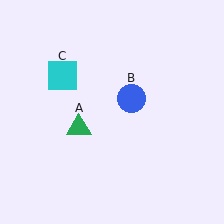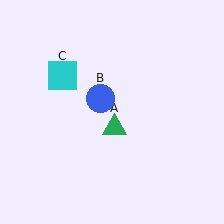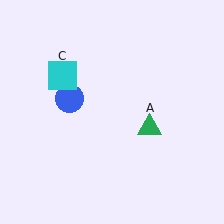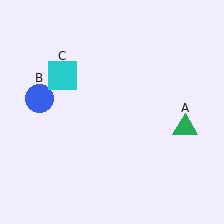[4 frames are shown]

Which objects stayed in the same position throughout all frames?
Cyan square (object C) remained stationary.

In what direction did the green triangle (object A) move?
The green triangle (object A) moved right.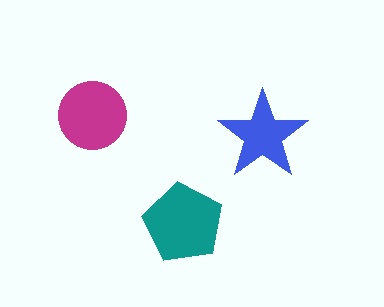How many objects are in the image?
There are 3 objects in the image.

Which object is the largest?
The teal pentagon.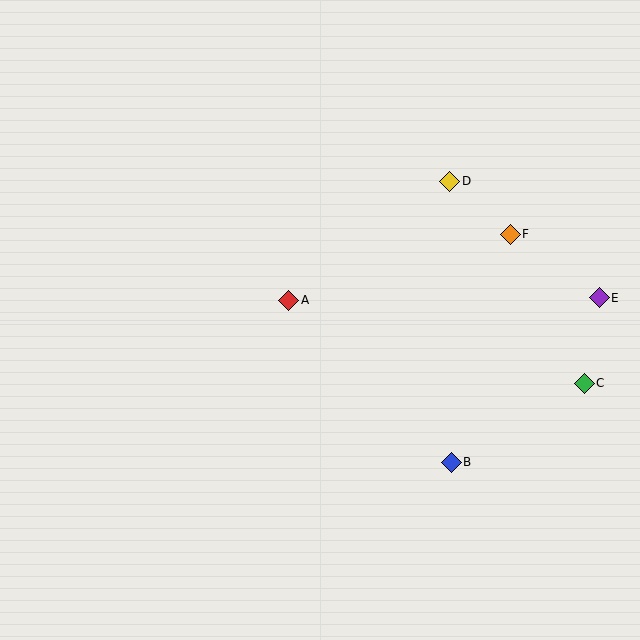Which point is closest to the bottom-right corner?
Point B is closest to the bottom-right corner.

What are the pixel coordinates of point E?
Point E is at (599, 298).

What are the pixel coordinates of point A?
Point A is at (289, 300).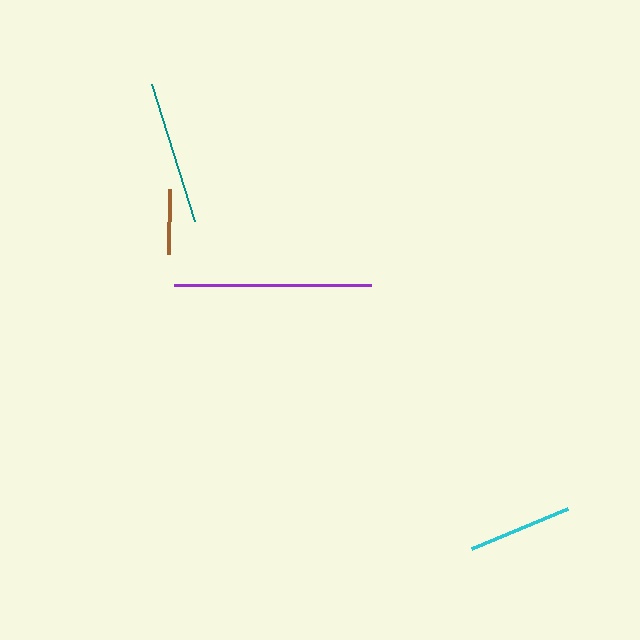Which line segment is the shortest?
The brown line is the shortest at approximately 65 pixels.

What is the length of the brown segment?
The brown segment is approximately 65 pixels long.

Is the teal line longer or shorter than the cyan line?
The teal line is longer than the cyan line.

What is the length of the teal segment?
The teal segment is approximately 144 pixels long.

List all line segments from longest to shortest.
From longest to shortest: purple, teal, cyan, brown.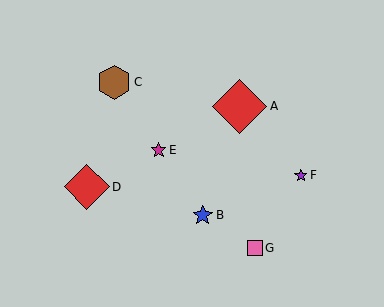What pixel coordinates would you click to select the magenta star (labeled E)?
Click at (159, 150) to select the magenta star E.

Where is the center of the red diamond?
The center of the red diamond is at (87, 187).